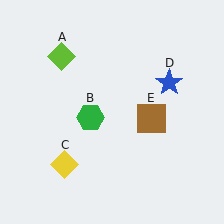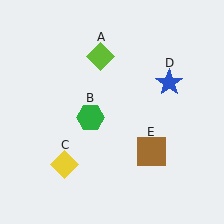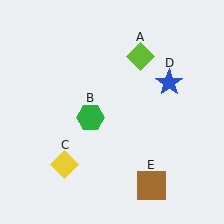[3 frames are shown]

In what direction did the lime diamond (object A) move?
The lime diamond (object A) moved right.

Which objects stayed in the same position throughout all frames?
Green hexagon (object B) and yellow diamond (object C) and blue star (object D) remained stationary.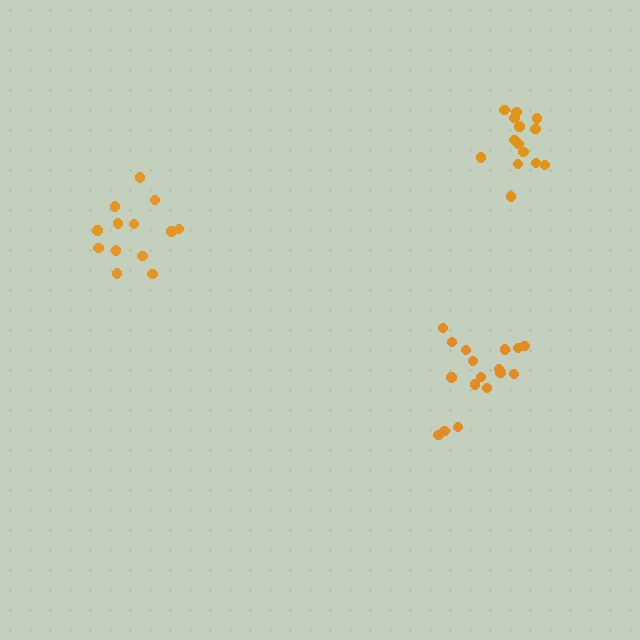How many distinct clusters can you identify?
There are 3 distinct clusters.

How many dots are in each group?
Group 1: 17 dots, Group 2: 14 dots, Group 3: 13 dots (44 total).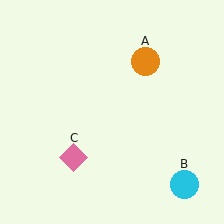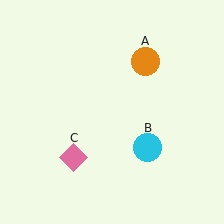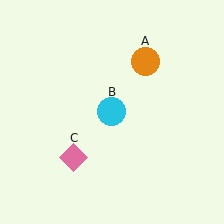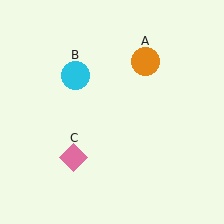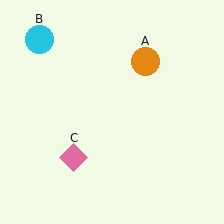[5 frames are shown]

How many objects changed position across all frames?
1 object changed position: cyan circle (object B).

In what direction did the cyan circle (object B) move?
The cyan circle (object B) moved up and to the left.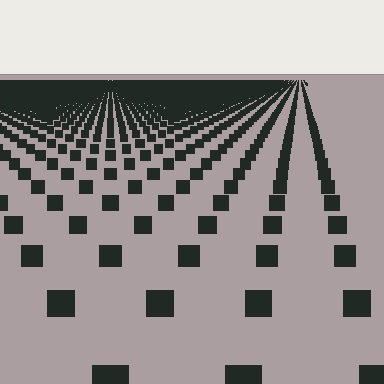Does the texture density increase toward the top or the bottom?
Density increases toward the top.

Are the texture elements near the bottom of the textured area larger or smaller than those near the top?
Larger. Near the bottom, elements are closer to the viewer and appear at a bigger on-screen size.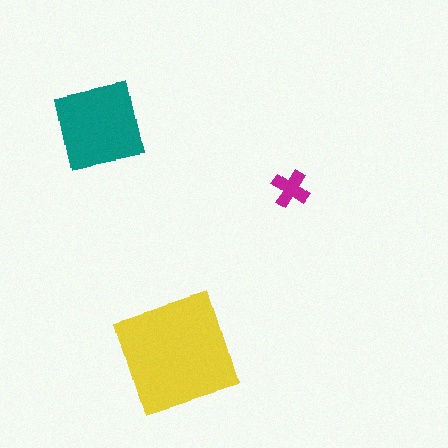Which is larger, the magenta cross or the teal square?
The teal square.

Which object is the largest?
The yellow square.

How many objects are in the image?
There are 3 objects in the image.